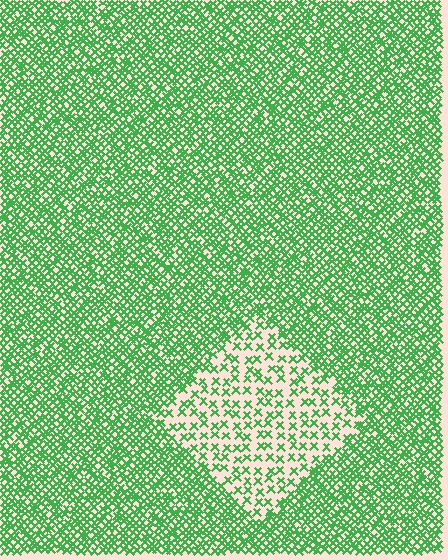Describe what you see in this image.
The image contains small green elements arranged at two different densities. A diamond-shaped region is visible where the elements are less densely packed than the surrounding area.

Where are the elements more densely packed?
The elements are more densely packed outside the diamond boundary.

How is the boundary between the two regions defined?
The boundary is defined by a change in element density (approximately 2.5x ratio). All elements are the same color, size, and shape.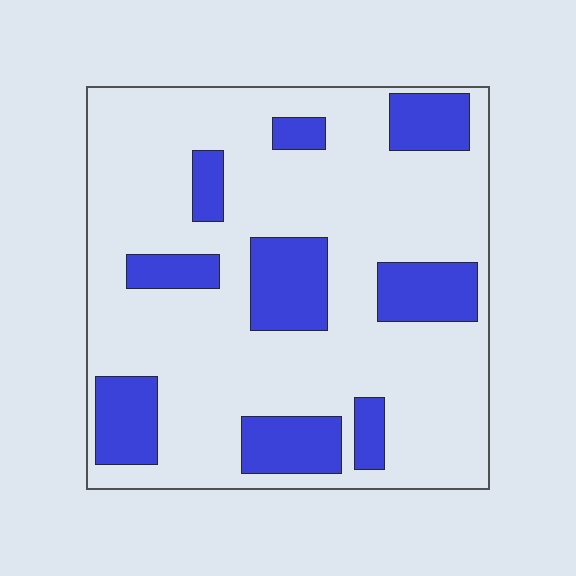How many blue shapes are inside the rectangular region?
9.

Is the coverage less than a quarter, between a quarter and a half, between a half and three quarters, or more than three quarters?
Less than a quarter.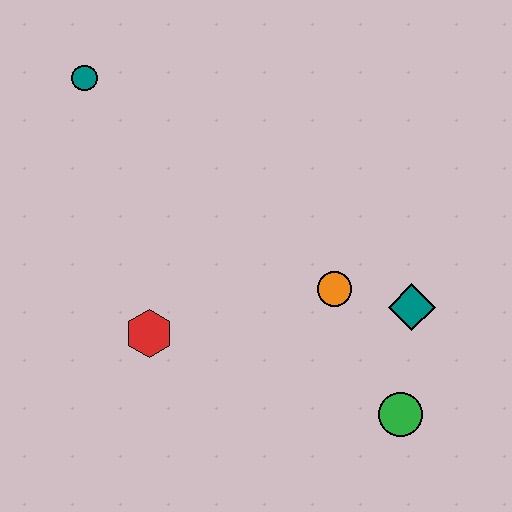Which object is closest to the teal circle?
The red hexagon is closest to the teal circle.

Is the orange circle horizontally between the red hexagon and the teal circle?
No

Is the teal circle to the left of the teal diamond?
Yes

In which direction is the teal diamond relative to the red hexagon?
The teal diamond is to the right of the red hexagon.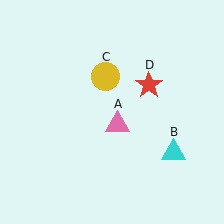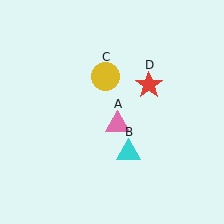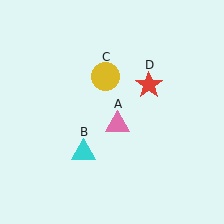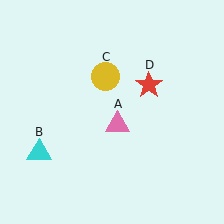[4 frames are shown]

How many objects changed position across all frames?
1 object changed position: cyan triangle (object B).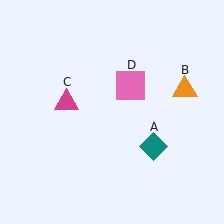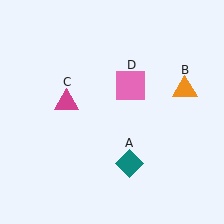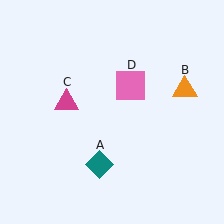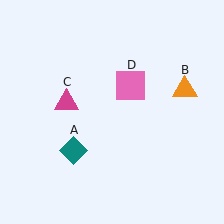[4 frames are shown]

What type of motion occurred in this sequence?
The teal diamond (object A) rotated clockwise around the center of the scene.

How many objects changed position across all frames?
1 object changed position: teal diamond (object A).